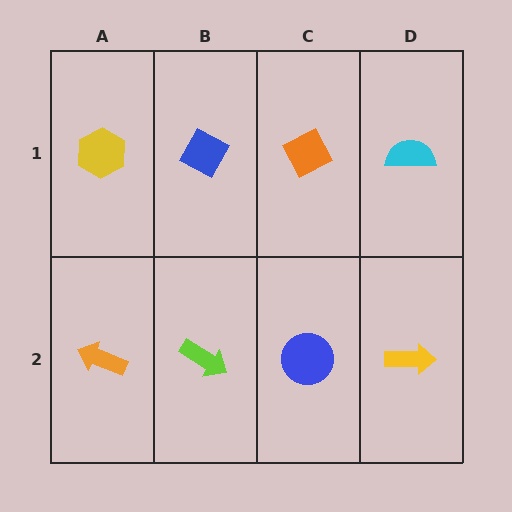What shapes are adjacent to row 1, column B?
A lime arrow (row 2, column B), a yellow hexagon (row 1, column A), an orange diamond (row 1, column C).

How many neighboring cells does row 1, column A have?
2.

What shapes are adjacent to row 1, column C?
A blue circle (row 2, column C), a blue diamond (row 1, column B), a cyan semicircle (row 1, column D).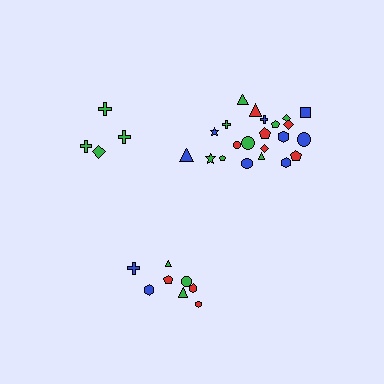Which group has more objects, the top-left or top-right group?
The top-right group.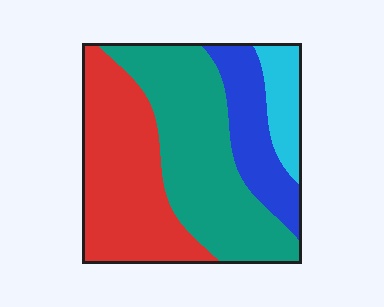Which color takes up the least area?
Cyan, at roughly 10%.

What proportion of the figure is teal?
Teal covers about 40% of the figure.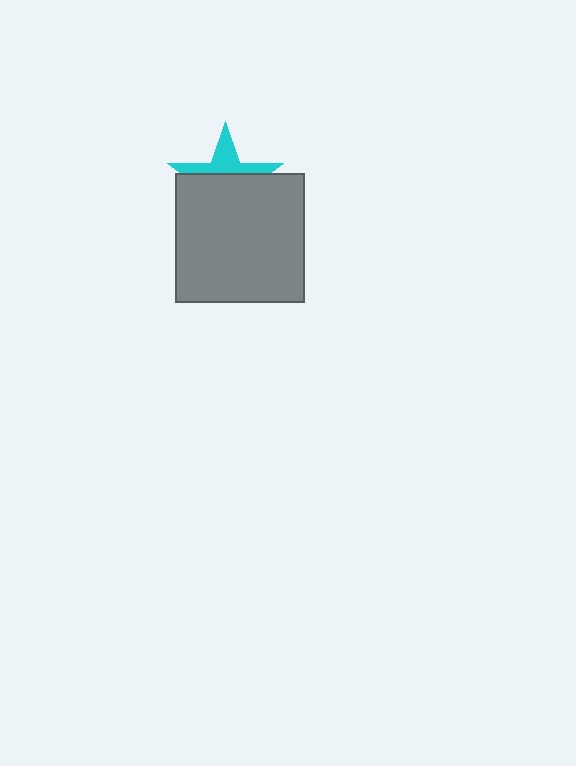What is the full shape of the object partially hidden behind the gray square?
The partially hidden object is a cyan star.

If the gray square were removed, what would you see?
You would see the complete cyan star.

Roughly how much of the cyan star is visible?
A small part of it is visible (roughly 38%).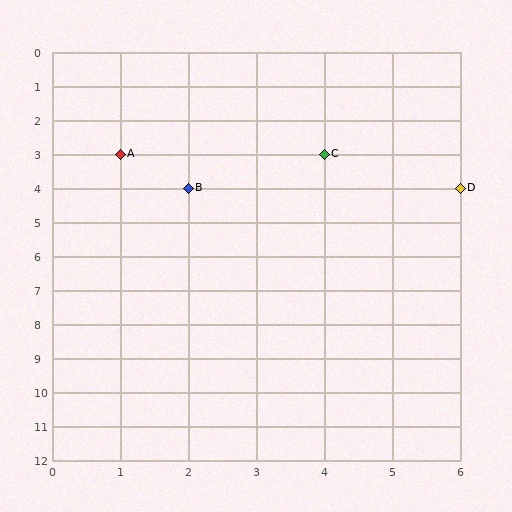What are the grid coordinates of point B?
Point B is at grid coordinates (2, 4).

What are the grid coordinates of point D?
Point D is at grid coordinates (6, 4).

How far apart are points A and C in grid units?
Points A and C are 3 columns apart.